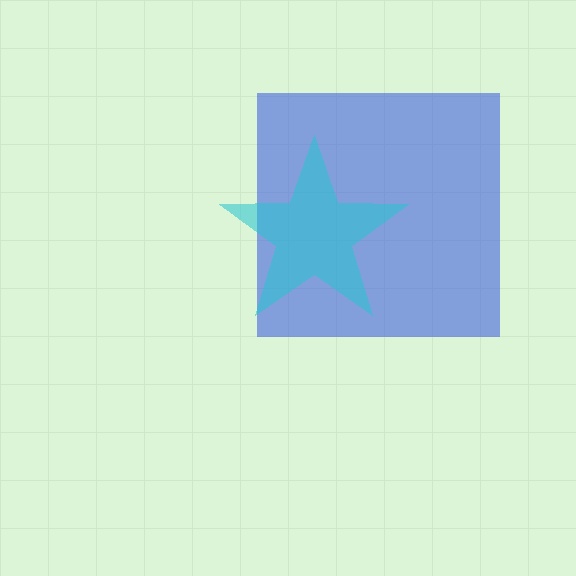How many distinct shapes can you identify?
There are 2 distinct shapes: a blue square, a cyan star.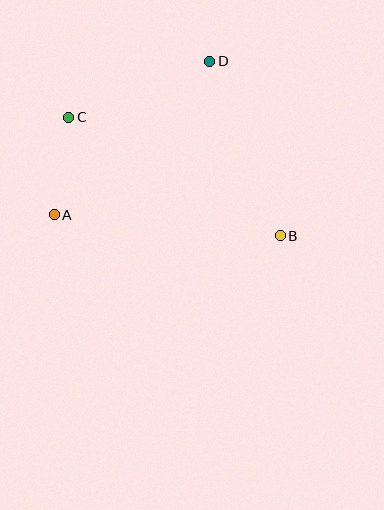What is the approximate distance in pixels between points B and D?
The distance between B and D is approximately 188 pixels.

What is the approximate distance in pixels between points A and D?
The distance between A and D is approximately 218 pixels.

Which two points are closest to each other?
Points A and C are closest to each other.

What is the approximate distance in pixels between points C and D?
The distance between C and D is approximately 152 pixels.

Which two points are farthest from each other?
Points B and C are farthest from each other.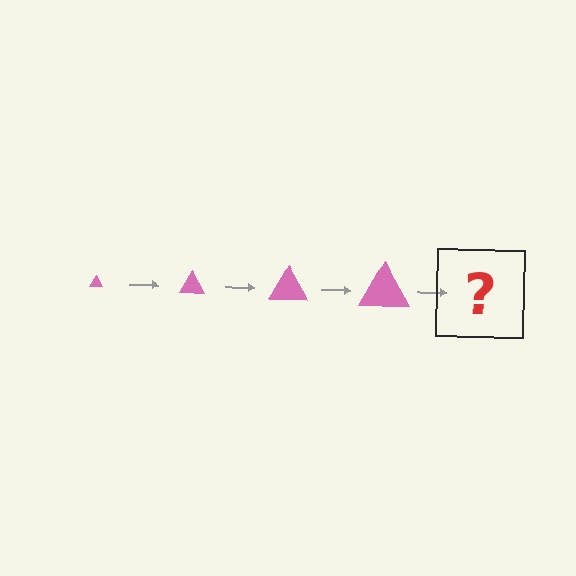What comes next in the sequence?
The next element should be a pink triangle, larger than the previous one.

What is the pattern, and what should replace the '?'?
The pattern is that the triangle gets progressively larger each step. The '?' should be a pink triangle, larger than the previous one.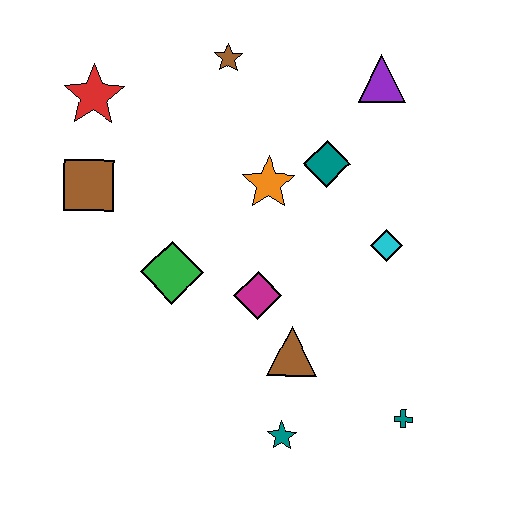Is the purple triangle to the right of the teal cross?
No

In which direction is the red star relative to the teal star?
The red star is above the teal star.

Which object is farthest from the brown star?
The teal cross is farthest from the brown star.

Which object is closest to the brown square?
The red star is closest to the brown square.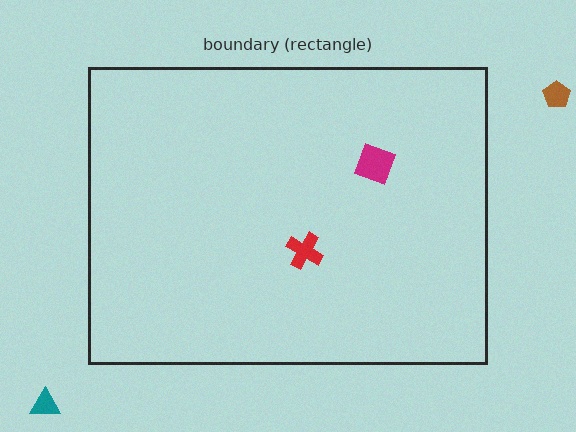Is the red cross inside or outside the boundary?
Inside.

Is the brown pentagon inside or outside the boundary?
Outside.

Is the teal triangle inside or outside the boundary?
Outside.